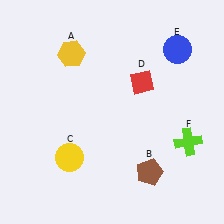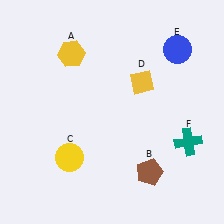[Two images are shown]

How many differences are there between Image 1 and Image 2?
There are 2 differences between the two images.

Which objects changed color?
D changed from red to yellow. F changed from lime to teal.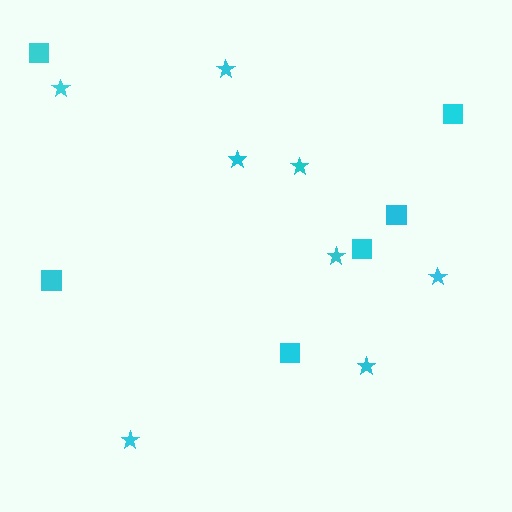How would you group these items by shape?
There are 2 groups: one group of stars (8) and one group of squares (6).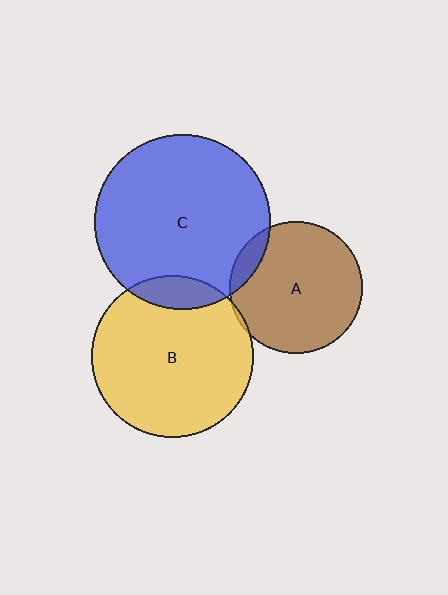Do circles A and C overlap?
Yes.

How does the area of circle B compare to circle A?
Approximately 1.5 times.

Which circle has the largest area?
Circle C (blue).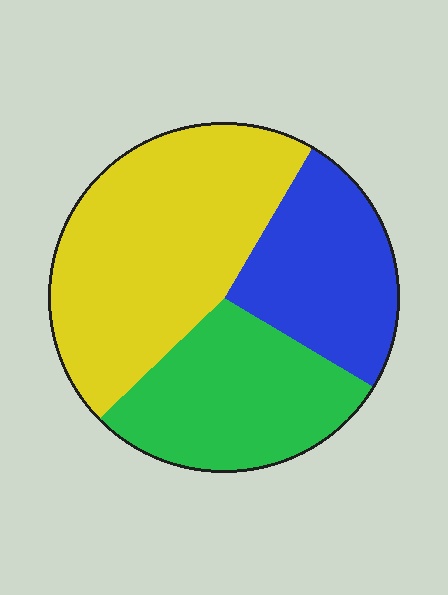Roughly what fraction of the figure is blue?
Blue takes up between a sixth and a third of the figure.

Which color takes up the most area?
Yellow, at roughly 45%.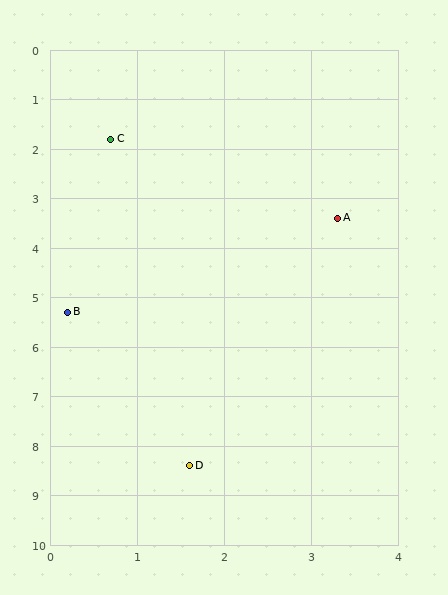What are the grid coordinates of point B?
Point B is at approximately (0.2, 5.3).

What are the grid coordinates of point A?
Point A is at approximately (3.3, 3.4).